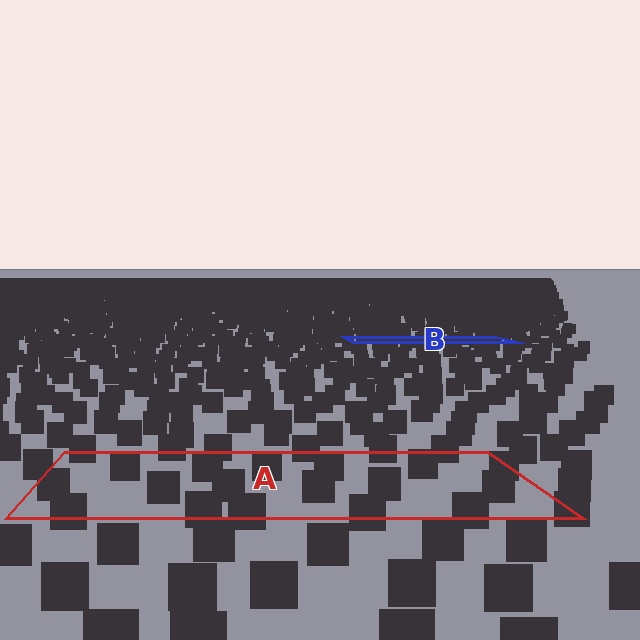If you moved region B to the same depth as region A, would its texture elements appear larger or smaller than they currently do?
They would appear larger. At a closer depth, the same texture elements are projected at a bigger on-screen size.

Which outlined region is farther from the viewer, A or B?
Region B is farther from the viewer — the texture elements inside it appear smaller and more densely packed.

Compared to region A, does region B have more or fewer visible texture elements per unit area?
Region B has more texture elements per unit area — they are packed more densely because it is farther away.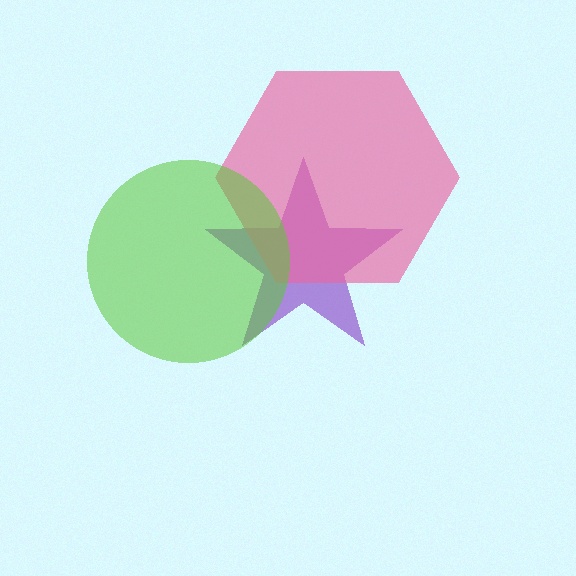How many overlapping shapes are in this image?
There are 3 overlapping shapes in the image.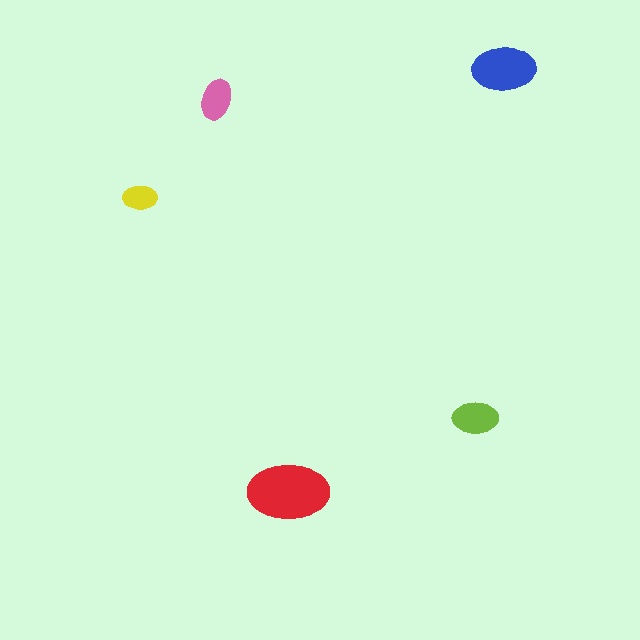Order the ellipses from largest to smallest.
the red one, the blue one, the lime one, the pink one, the yellow one.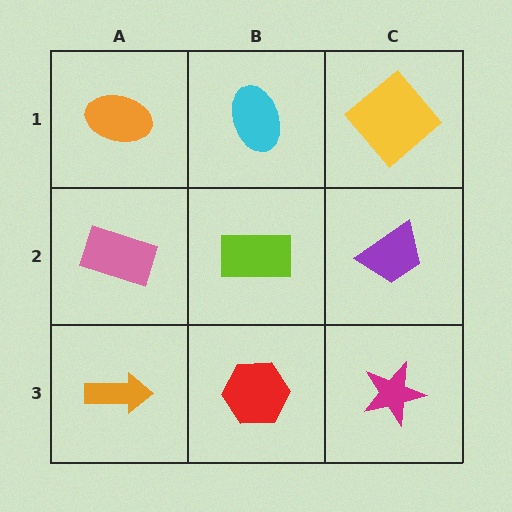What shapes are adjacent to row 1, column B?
A lime rectangle (row 2, column B), an orange ellipse (row 1, column A), a yellow diamond (row 1, column C).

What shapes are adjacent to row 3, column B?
A lime rectangle (row 2, column B), an orange arrow (row 3, column A), a magenta star (row 3, column C).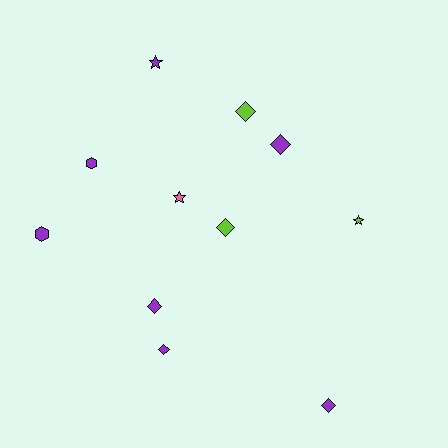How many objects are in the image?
There are 11 objects.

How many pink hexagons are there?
There are no pink hexagons.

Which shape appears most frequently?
Diamond, with 6 objects.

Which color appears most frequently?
Purple, with 7 objects.